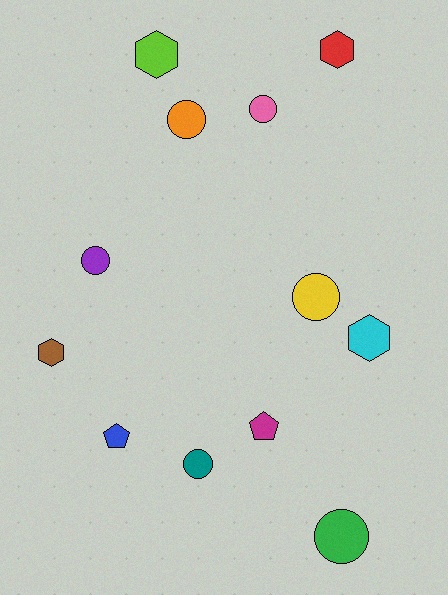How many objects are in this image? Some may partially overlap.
There are 12 objects.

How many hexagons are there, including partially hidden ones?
There are 4 hexagons.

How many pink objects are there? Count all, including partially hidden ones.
There is 1 pink object.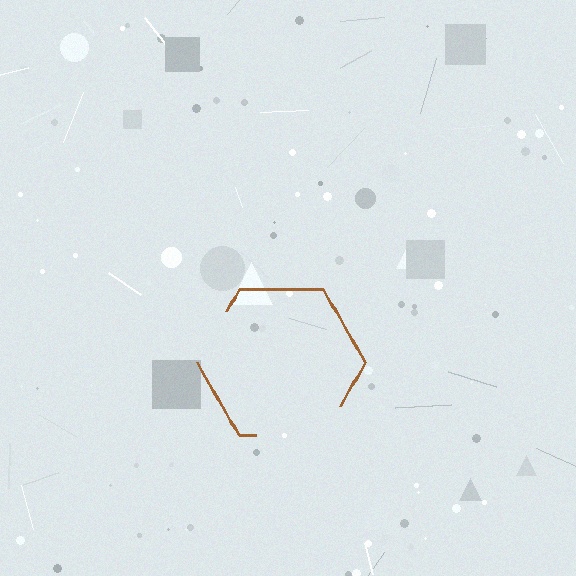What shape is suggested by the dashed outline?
The dashed outline suggests a hexagon.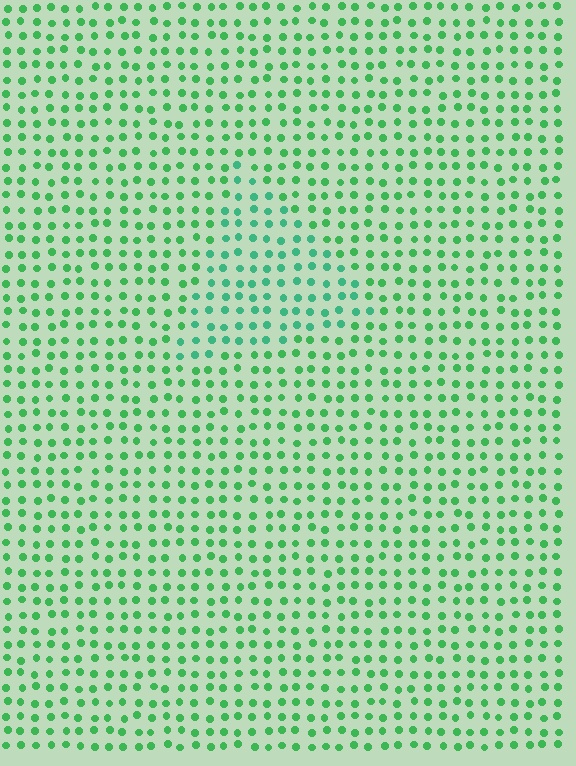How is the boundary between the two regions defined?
The boundary is defined purely by a slight shift in hue (about 22 degrees). Spacing, size, and orientation are identical on both sides.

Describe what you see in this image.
The image is filled with small green elements in a uniform arrangement. A triangle-shaped region is visible where the elements are tinted to a slightly different hue, forming a subtle color boundary.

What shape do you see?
I see a triangle.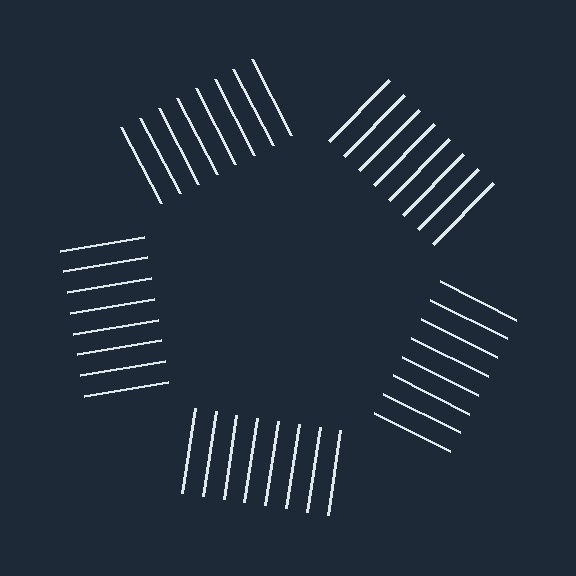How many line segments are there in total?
40 — 8 along each of the 5 edges.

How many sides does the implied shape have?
5 sides — the line-ends trace a pentagon.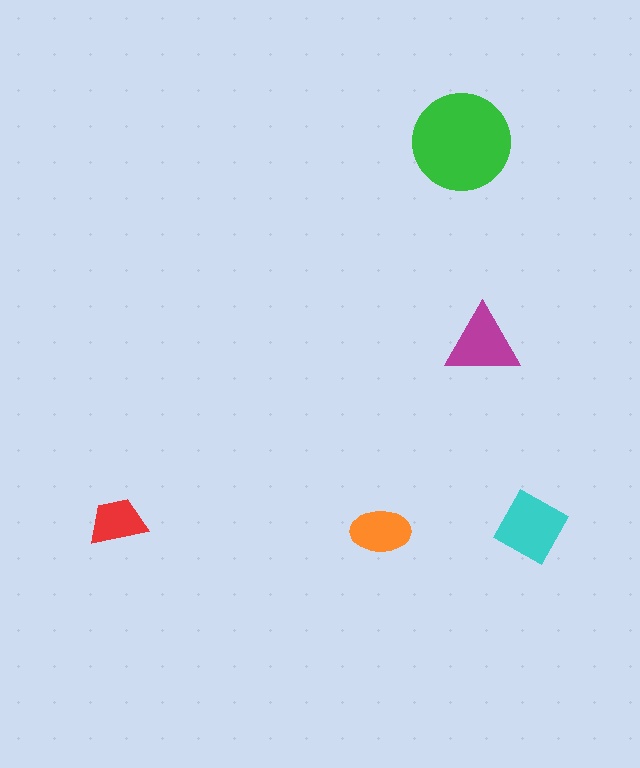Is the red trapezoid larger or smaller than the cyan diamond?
Smaller.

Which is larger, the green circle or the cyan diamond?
The green circle.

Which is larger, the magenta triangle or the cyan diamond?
The cyan diamond.